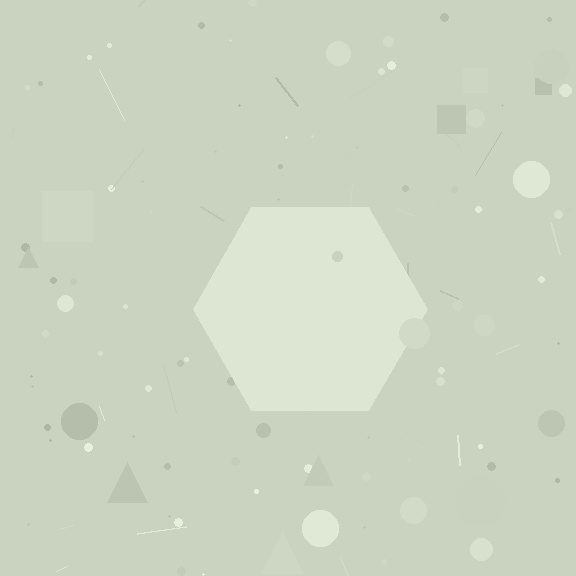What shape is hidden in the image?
A hexagon is hidden in the image.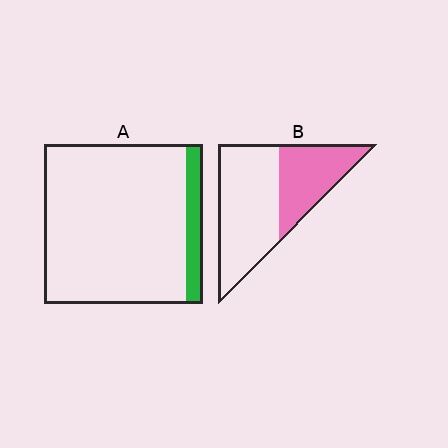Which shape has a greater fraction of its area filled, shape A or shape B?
Shape B.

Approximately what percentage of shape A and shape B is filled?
A is approximately 10% and B is approximately 40%.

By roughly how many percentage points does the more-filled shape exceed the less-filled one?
By roughly 25 percentage points (B over A).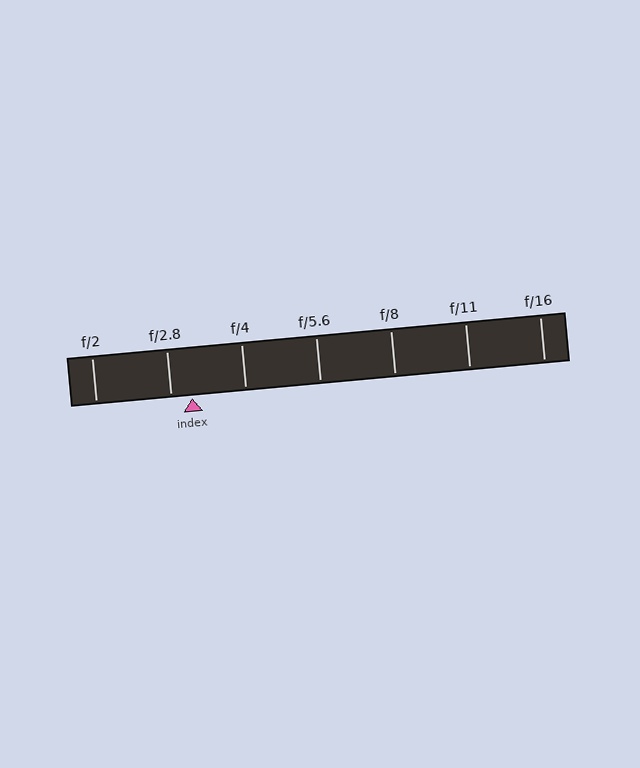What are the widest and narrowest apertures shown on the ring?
The widest aperture shown is f/2 and the narrowest is f/16.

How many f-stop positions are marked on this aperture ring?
There are 7 f-stop positions marked.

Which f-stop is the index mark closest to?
The index mark is closest to f/2.8.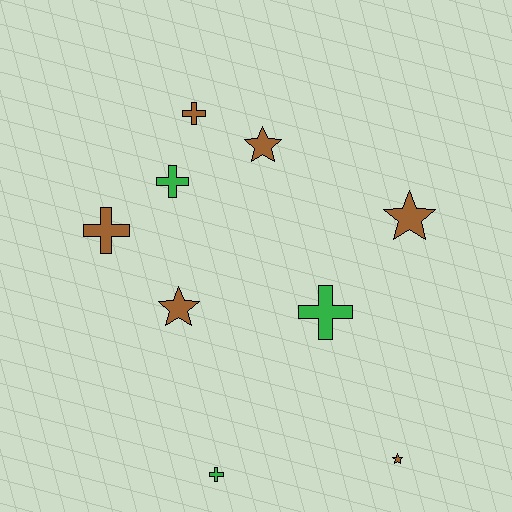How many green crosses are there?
There are 3 green crosses.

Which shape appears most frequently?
Cross, with 5 objects.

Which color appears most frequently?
Brown, with 6 objects.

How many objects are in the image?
There are 9 objects.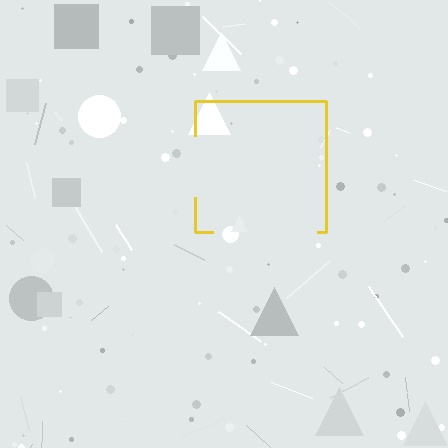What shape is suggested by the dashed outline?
The dashed outline suggests a square.